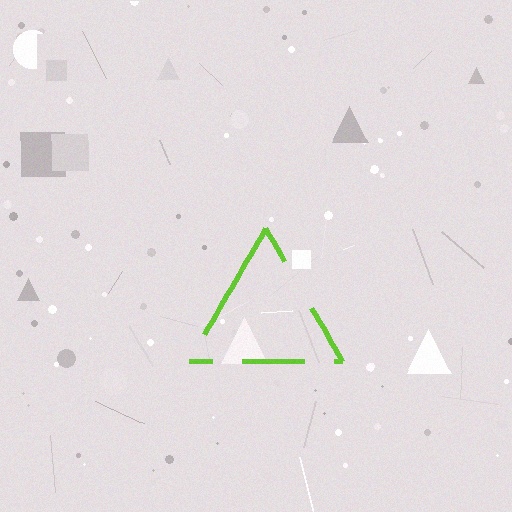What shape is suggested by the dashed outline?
The dashed outline suggests a triangle.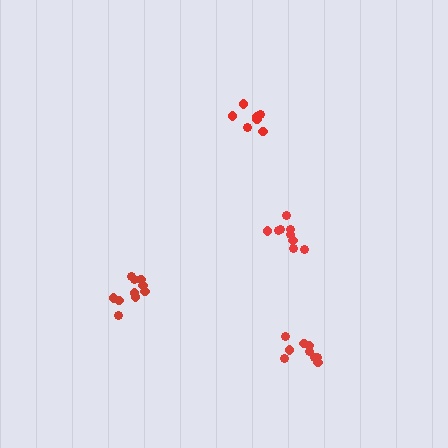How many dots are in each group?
Group 1: 9 dots, Group 2: 9 dots, Group 3: 10 dots, Group 4: 8 dots (36 total).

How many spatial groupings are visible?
There are 4 spatial groupings.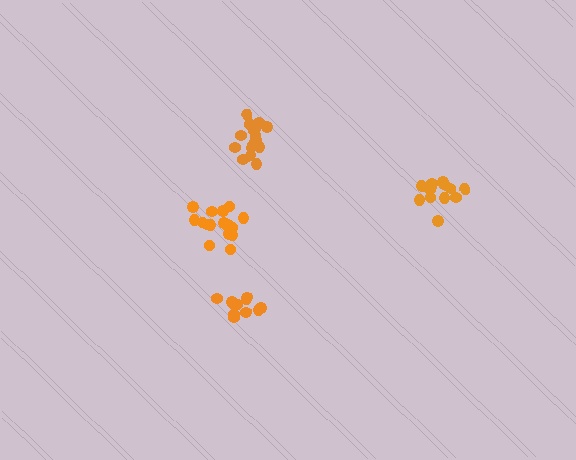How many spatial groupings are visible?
There are 4 spatial groupings.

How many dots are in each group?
Group 1: 11 dots, Group 2: 17 dots, Group 3: 17 dots, Group 4: 14 dots (59 total).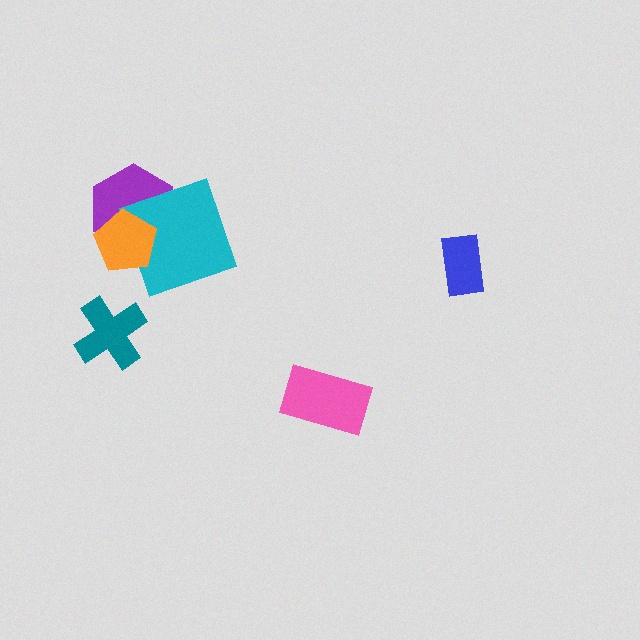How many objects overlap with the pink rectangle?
0 objects overlap with the pink rectangle.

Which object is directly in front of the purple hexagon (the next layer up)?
The cyan square is directly in front of the purple hexagon.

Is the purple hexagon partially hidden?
Yes, it is partially covered by another shape.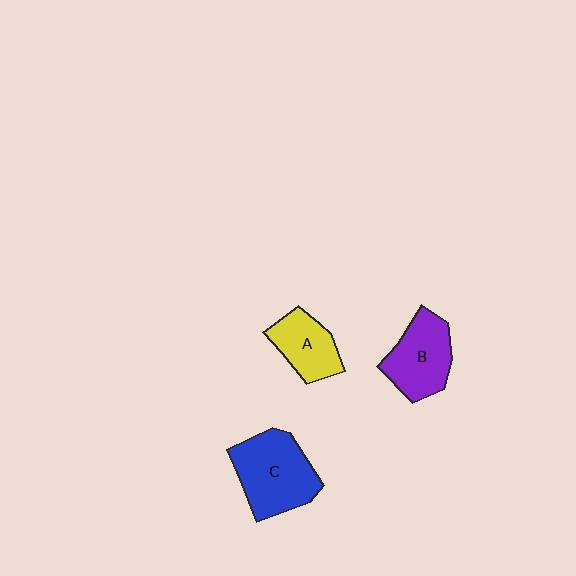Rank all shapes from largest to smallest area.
From largest to smallest: C (blue), B (purple), A (yellow).